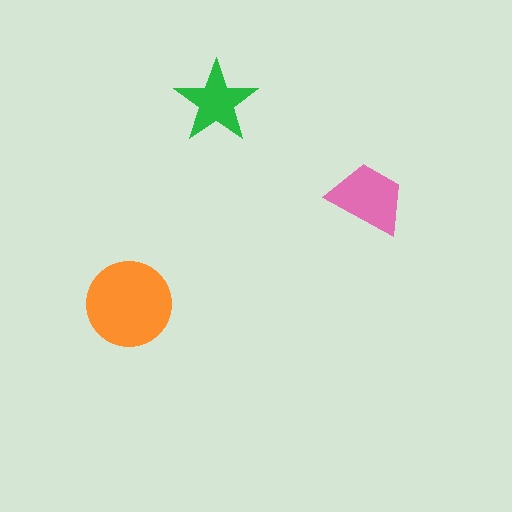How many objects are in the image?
There are 3 objects in the image.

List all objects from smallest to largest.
The green star, the pink trapezoid, the orange circle.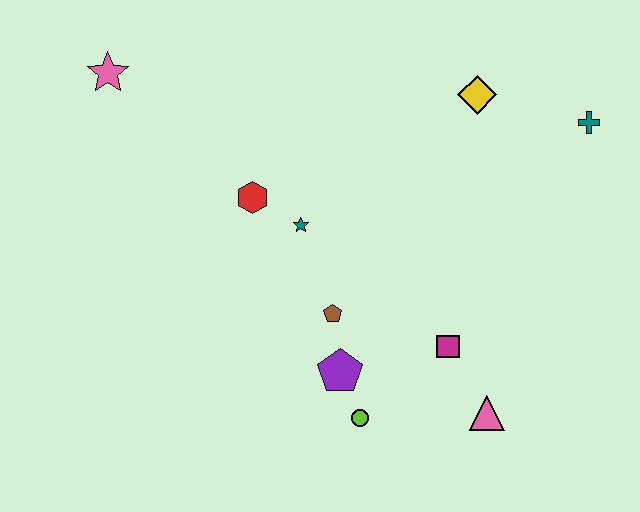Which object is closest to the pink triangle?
The magenta square is closest to the pink triangle.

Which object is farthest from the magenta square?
The pink star is farthest from the magenta square.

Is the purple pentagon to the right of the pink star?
Yes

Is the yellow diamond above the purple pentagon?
Yes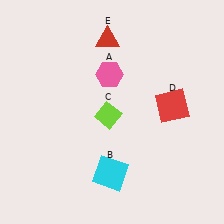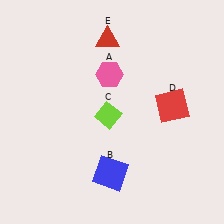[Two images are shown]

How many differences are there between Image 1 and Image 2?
There is 1 difference between the two images.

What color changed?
The square (B) changed from cyan in Image 1 to blue in Image 2.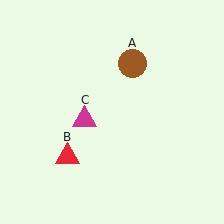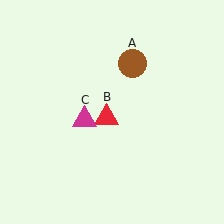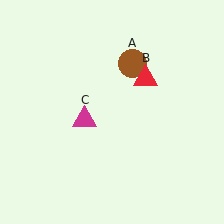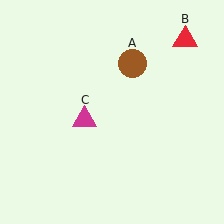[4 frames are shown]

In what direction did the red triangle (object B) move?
The red triangle (object B) moved up and to the right.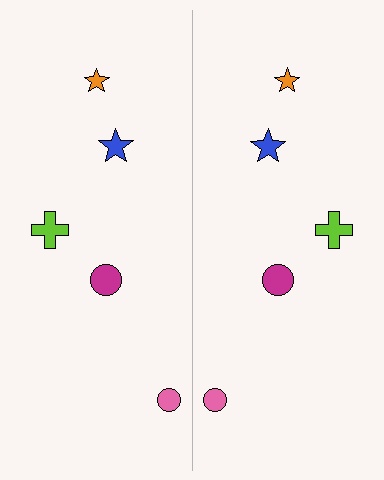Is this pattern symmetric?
Yes, this pattern has bilateral (reflection) symmetry.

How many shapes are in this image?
There are 10 shapes in this image.